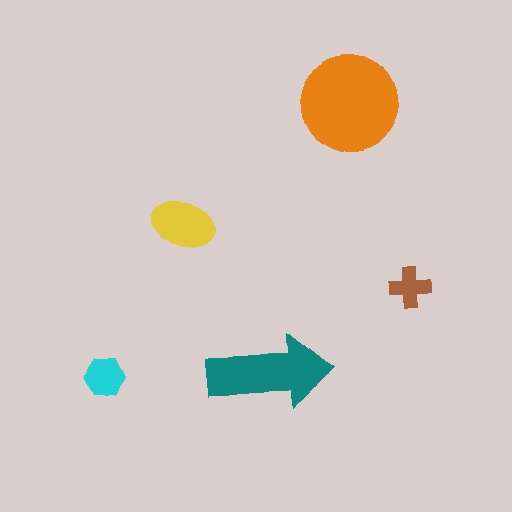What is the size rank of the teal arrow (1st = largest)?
2nd.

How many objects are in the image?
There are 5 objects in the image.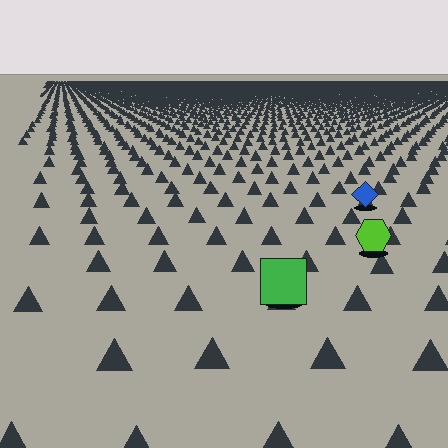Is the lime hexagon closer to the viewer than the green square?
No. The green square is closer — you can tell from the texture gradient: the ground texture is coarser near it.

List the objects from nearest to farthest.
From nearest to farthest: the green square, the lime hexagon, the blue diamond.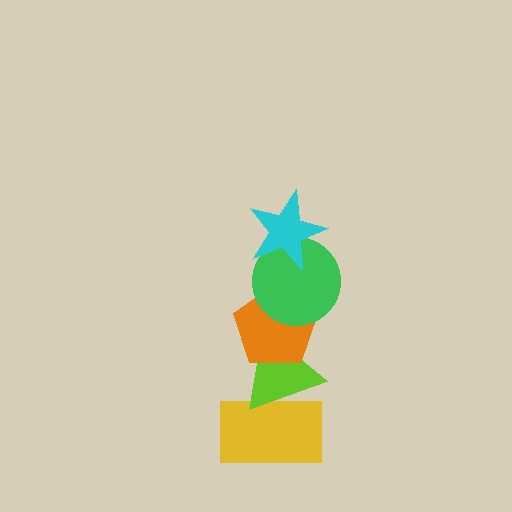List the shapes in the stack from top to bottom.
From top to bottom: the cyan star, the green circle, the orange pentagon, the lime triangle, the yellow rectangle.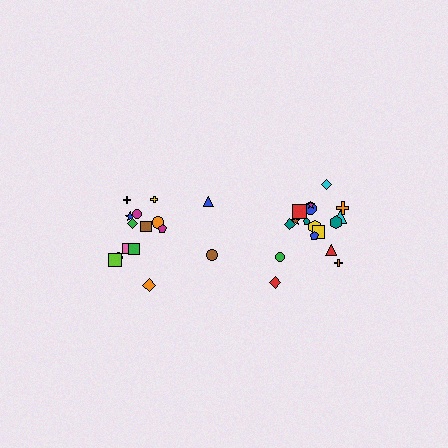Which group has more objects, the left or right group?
The right group.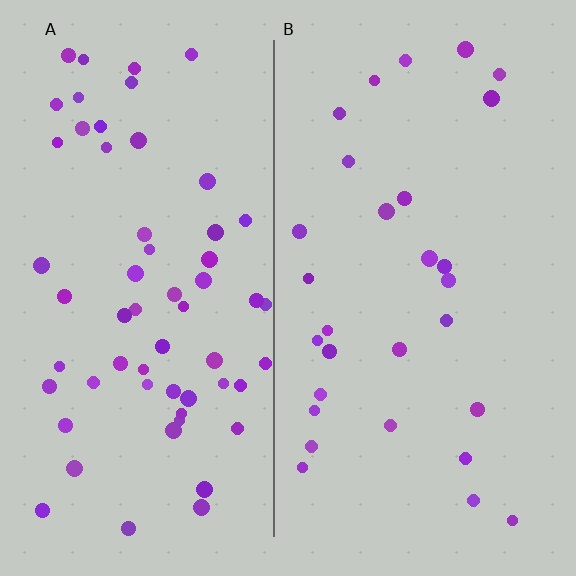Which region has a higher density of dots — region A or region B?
A (the left).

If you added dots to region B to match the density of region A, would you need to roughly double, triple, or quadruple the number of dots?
Approximately double.